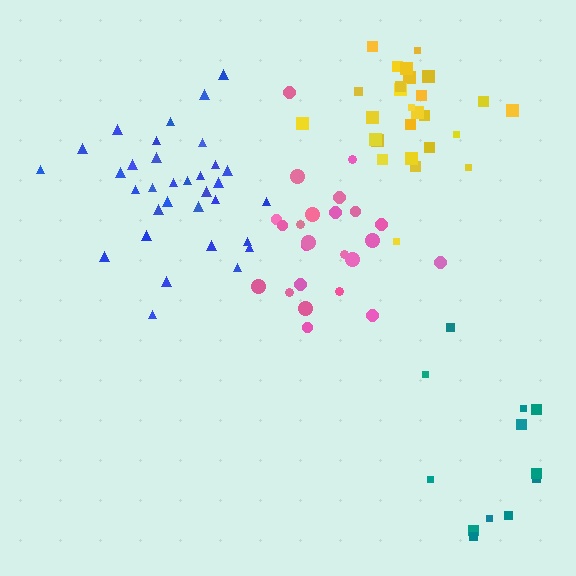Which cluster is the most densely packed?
Blue.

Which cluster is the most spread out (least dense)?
Teal.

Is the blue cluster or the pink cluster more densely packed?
Blue.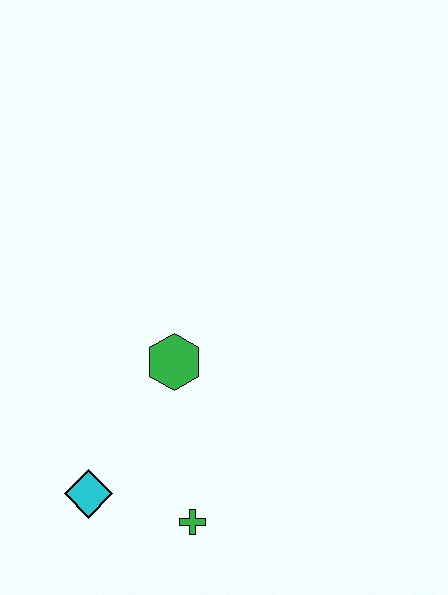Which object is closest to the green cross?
The cyan diamond is closest to the green cross.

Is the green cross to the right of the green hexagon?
Yes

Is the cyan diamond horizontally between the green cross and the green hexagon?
No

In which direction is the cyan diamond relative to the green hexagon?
The cyan diamond is below the green hexagon.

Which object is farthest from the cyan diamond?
The green hexagon is farthest from the cyan diamond.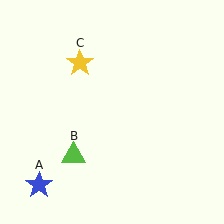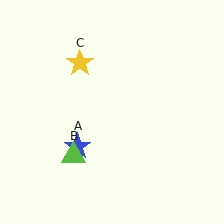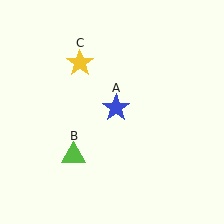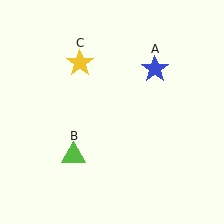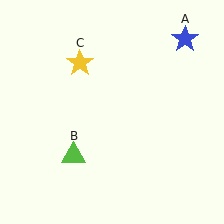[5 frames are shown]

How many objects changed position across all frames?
1 object changed position: blue star (object A).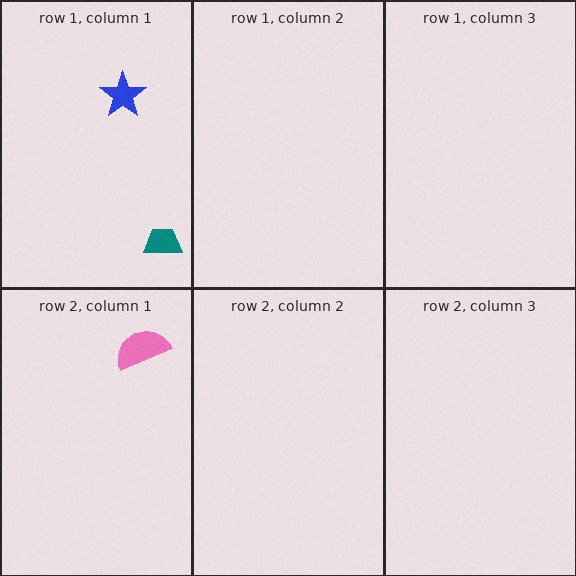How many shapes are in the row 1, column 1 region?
2.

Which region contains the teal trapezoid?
The row 1, column 1 region.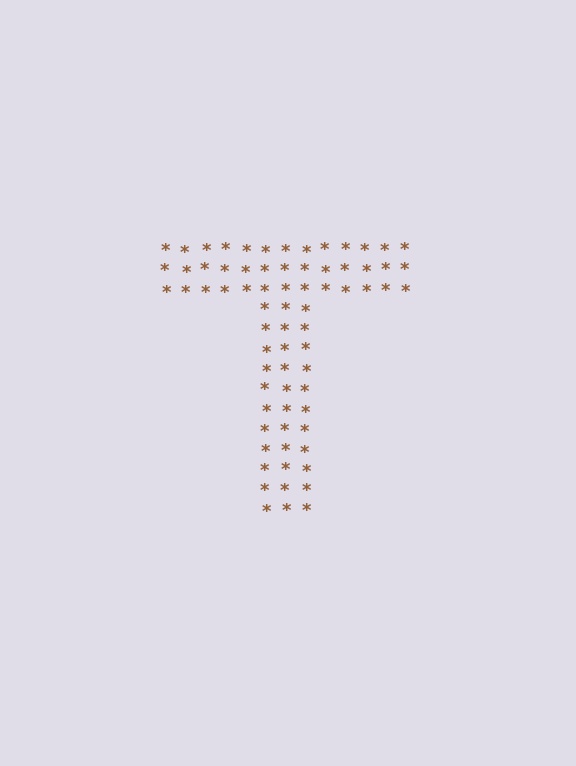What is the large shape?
The large shape is the letter T.